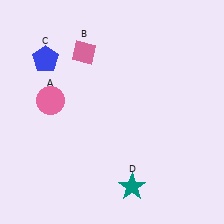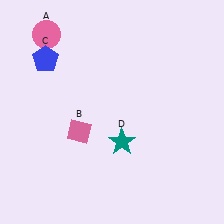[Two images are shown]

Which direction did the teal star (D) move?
The teal star (D) moved up.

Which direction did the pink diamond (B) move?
The pink diamond (B) moved down.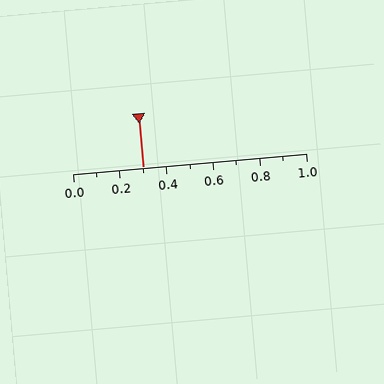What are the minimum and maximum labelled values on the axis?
The axis runs from 0.0 to 1.0.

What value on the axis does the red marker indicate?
The marker indicates approximately 0.3.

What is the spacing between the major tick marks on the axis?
The major ticks are spaced 0.2 apart.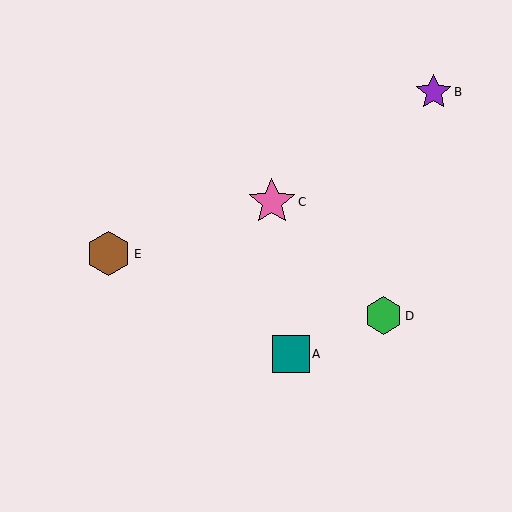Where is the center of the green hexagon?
The center of the green hexagon is at (383, 316).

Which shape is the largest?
The pink star (labeled C) is the largest.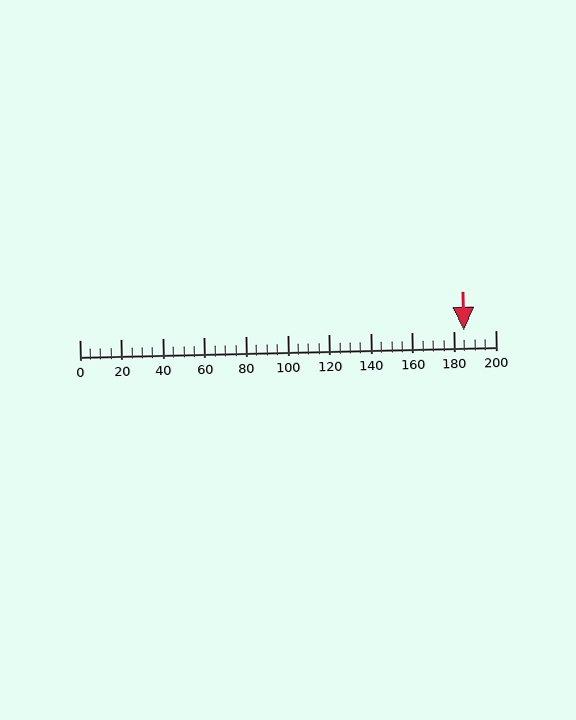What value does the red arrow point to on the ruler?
The red arrow points to approximately 185.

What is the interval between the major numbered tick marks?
The major tick marks are spaced 20 units apart.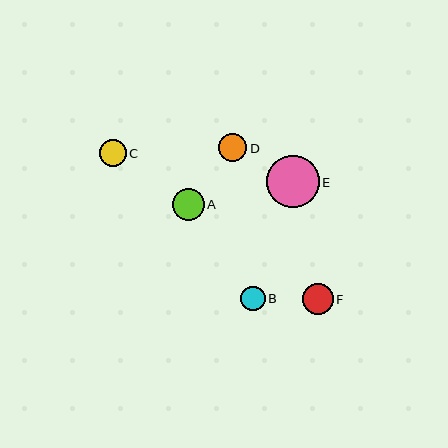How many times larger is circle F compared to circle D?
Circle F is approximately 1.1 times the size of circle D.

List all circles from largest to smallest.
From largest to smallest: E, A, F, D, C, B.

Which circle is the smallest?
Circle B is the smallest with a size of approximately 24 pixels.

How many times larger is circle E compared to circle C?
Circle E is approximately 2.0 times the size of circle C.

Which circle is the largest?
Circle E is the largest with a size of approximately 52 pixels.